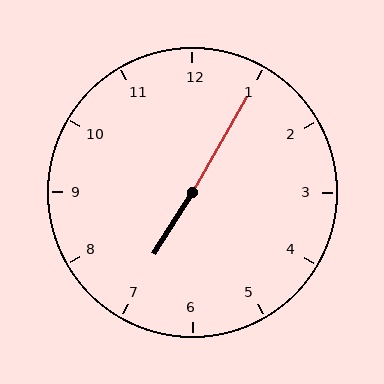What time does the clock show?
7:05.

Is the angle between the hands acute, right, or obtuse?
It is obtuse.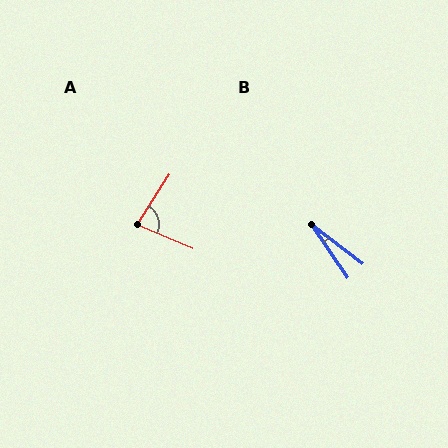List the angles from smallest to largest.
B (18°), A (80°).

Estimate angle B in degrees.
Approximately 18 degrees.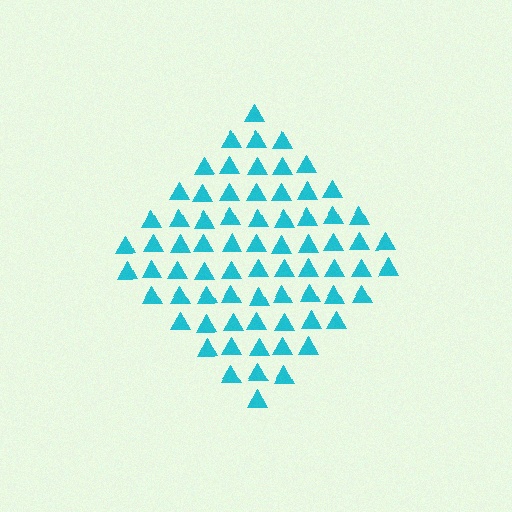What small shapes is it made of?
It is made of small triangles.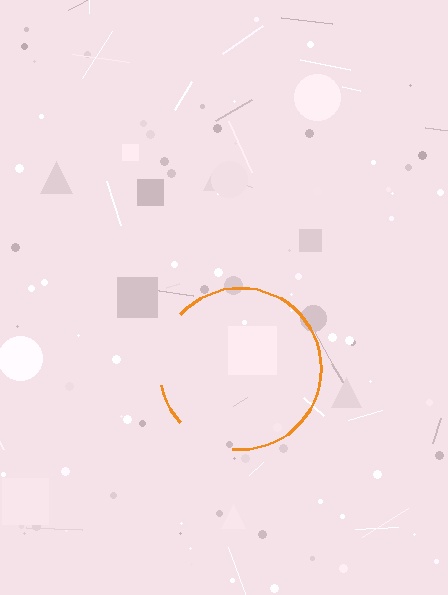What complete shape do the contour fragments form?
The contour fragments form a circle.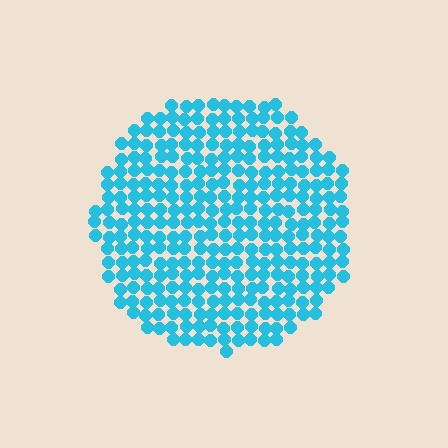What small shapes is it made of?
It is made of small circles.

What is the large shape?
The large shape is a circle.